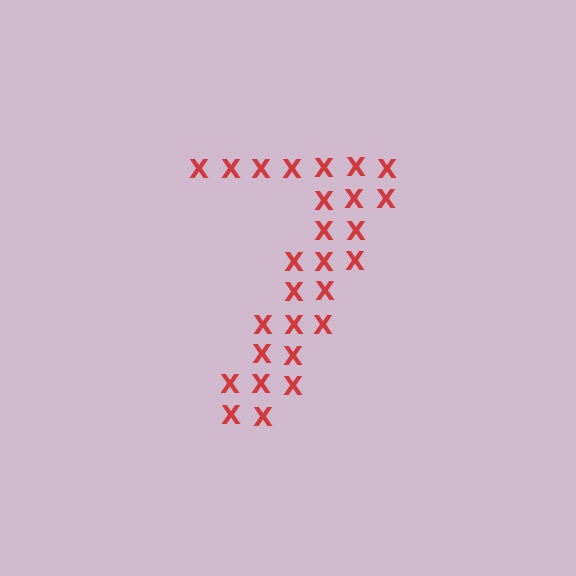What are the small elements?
The small elements are letter X's.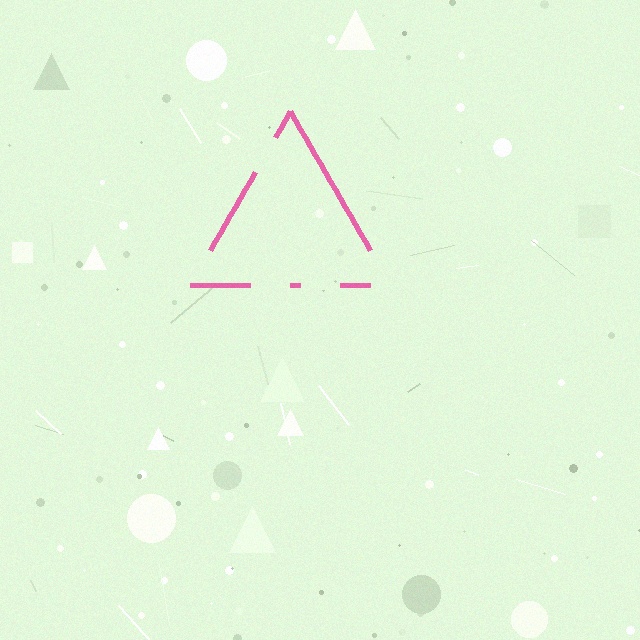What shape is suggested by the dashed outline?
The dashed outline suggests a triangle.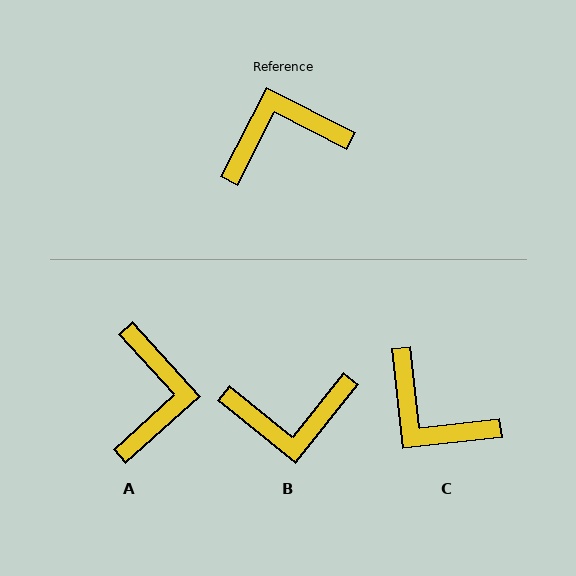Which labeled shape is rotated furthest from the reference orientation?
B, about 168 degrees away.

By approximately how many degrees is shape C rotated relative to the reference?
Approximately 123 degrees counter-clockwise.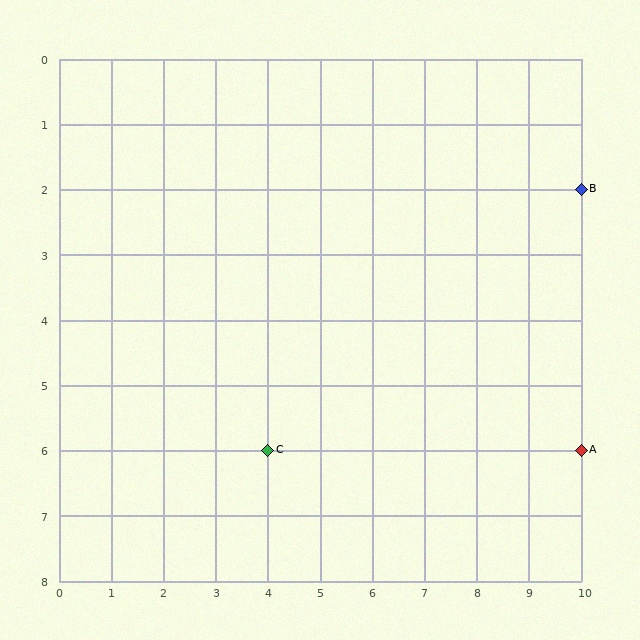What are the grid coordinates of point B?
Point B is at grid coordinates (10, 2).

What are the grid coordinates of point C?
Point C is at grid coordinates (4, 6).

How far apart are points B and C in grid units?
Points B and C are 6 columns and 4 rows apart (about 7.2 grid units diagonally).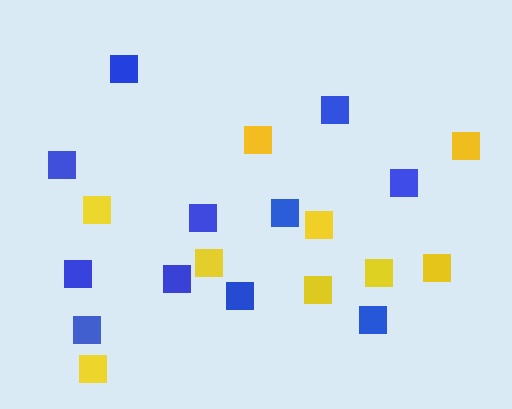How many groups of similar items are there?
There are 2 groups: one group of yellow squares (9) and one group of blue squares (11).